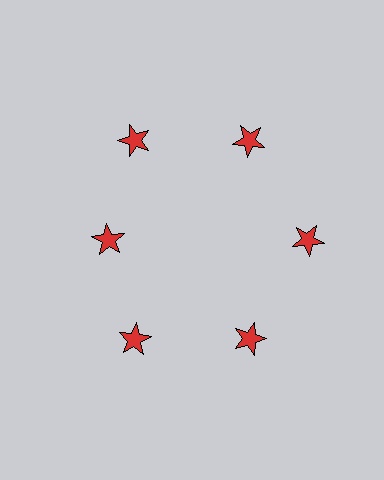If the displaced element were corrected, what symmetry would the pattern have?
It would have 6-fold rotational symmetry — the pattern would map onto itself every 60 degrees.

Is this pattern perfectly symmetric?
No. The 6 red stars are arranged in a ring, but one element near the 9 o'clock position is pulled inward toward the center, breaking the 6-fold rotational symmetry.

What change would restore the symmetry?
The symmetry would be restored by moving it outward, back onto the ring so that all 6 stars sit at equal angles and equal distance from the center.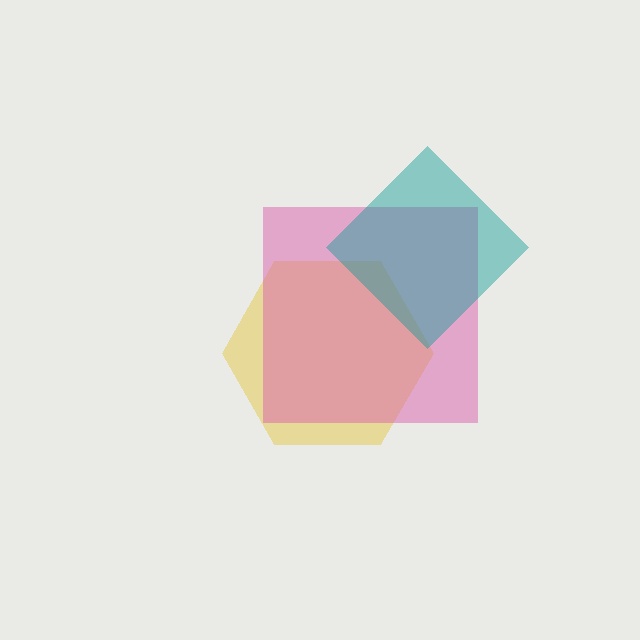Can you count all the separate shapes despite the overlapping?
Yes, there are 3 separate shapes.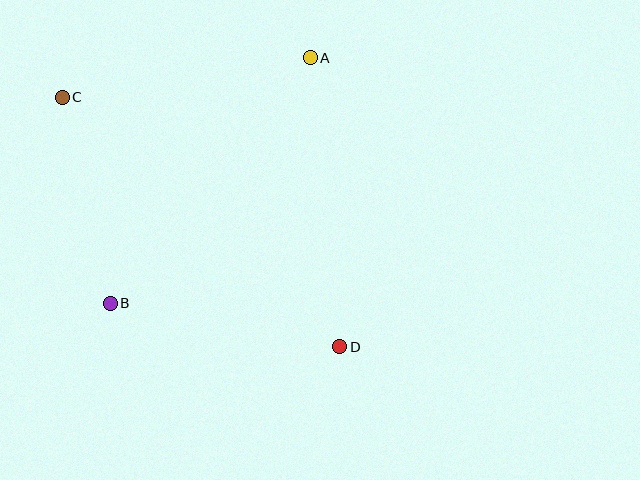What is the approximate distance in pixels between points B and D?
The distance between B and D is approximately 234 pixels.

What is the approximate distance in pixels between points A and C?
The distance between A and C is approximately 251 pixels.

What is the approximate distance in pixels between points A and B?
The distance between A and B is approximately 317 pixels.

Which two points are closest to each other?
Points B and C are closest to each other.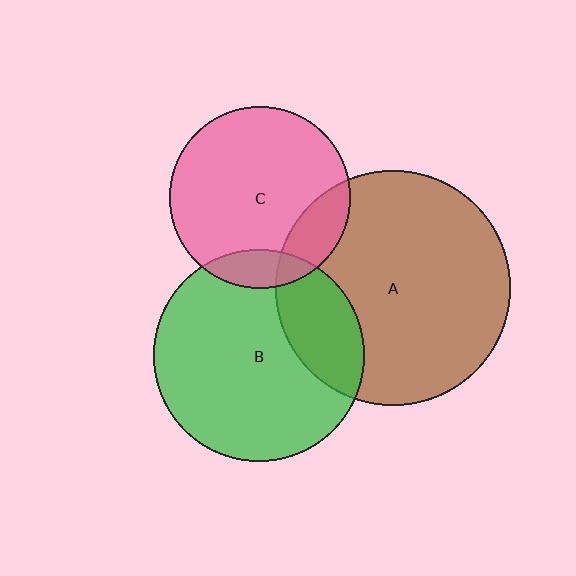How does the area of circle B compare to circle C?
Approximately 1.4 times.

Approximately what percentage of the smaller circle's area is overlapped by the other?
Approximately 15%.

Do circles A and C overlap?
Yes.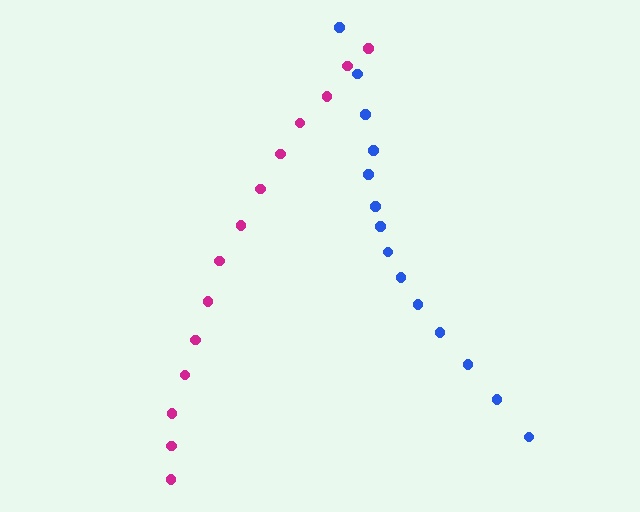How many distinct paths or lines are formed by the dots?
There are 2 distinct paths.